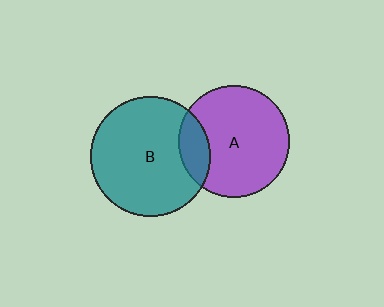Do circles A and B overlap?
Yes.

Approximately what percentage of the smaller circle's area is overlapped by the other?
Approximately 15%.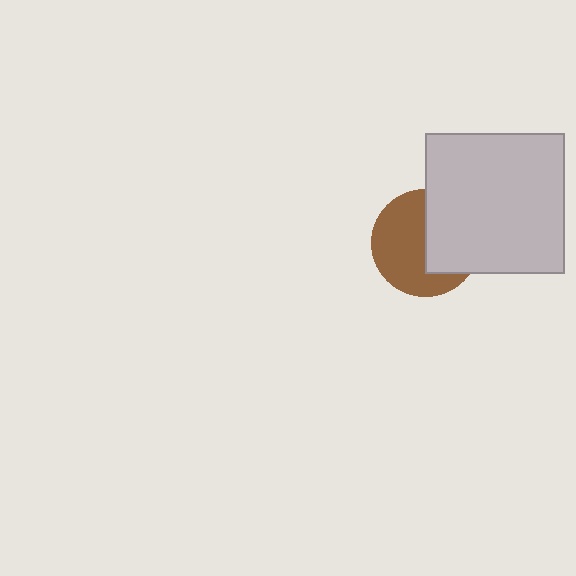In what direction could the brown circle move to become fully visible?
The brown circle could move left. That would shift it out from behind the light gray square entirely.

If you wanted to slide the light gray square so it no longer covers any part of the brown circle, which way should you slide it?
Slide it right — that is the most direct way to separate the two shapes.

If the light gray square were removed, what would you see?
You would see the complete brown circle.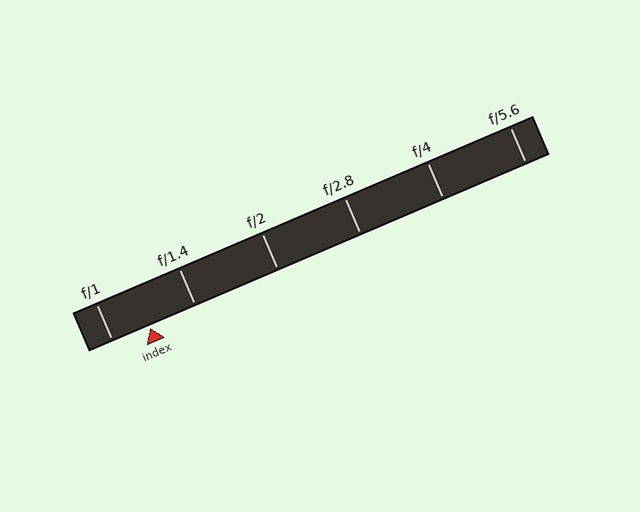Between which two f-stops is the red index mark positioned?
The index mark is between f/1 and f/1.4.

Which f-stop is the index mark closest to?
The index mark is closest to f/1.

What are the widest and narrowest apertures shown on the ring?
The widest aperture shown is f/1 and the narrowest is f/5.6.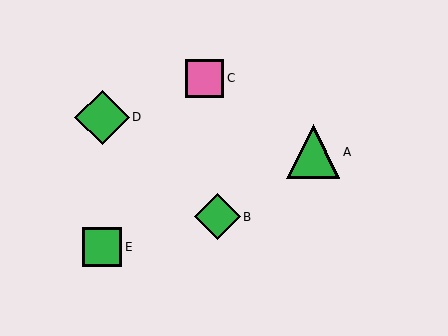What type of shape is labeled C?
Shape C is a pink square.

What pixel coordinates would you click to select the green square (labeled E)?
Click at (102, 247) to select the green square E.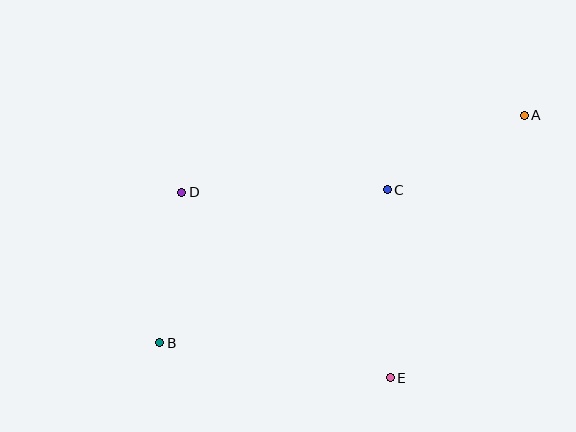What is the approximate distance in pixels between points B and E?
The distance between B and E is approximately 233 pixels.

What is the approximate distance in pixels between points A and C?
The distance between A and C is approximately 156 pixels.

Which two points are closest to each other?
Points B and D are closest to each other.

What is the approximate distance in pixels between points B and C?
The distance between B and C is approximately 274 pixels.